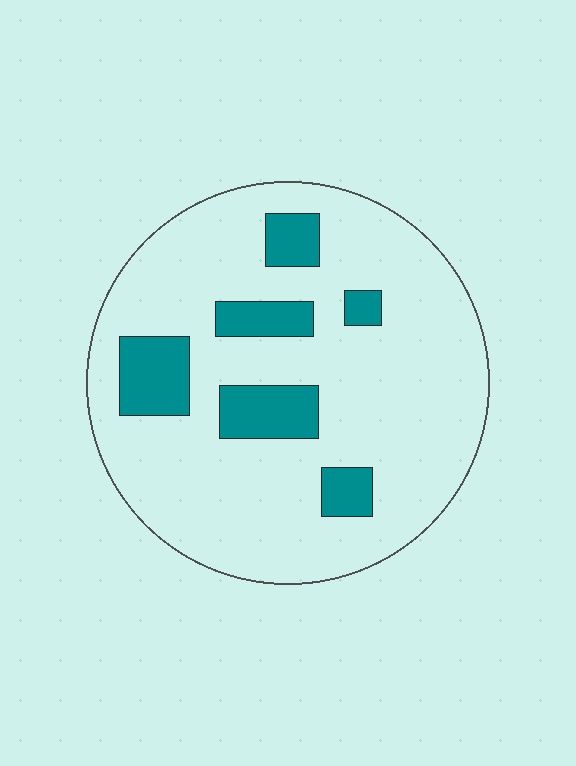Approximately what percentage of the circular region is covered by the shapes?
Approximately 15%.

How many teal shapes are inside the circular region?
6.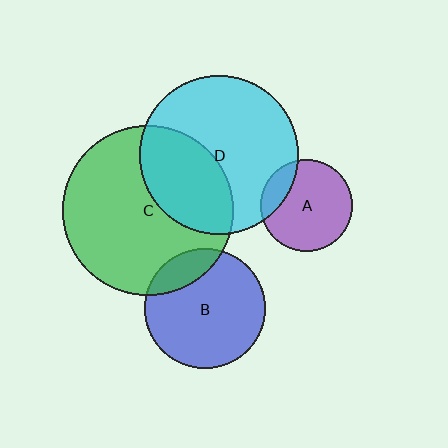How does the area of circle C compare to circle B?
Approximately 2.0 times.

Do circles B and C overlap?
Yes.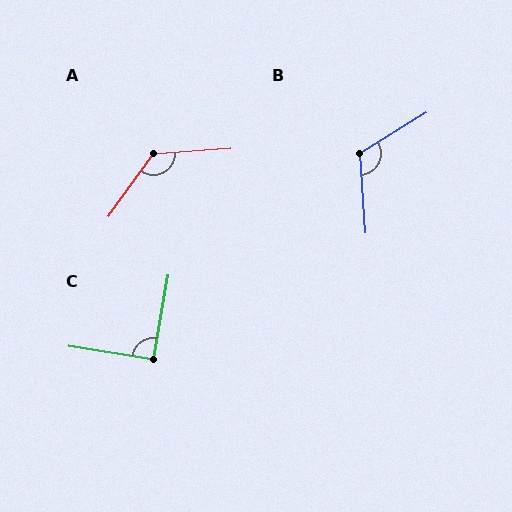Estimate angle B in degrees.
Approximately 118 degrees.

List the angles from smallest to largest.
C (91°), B (118°), A (130°).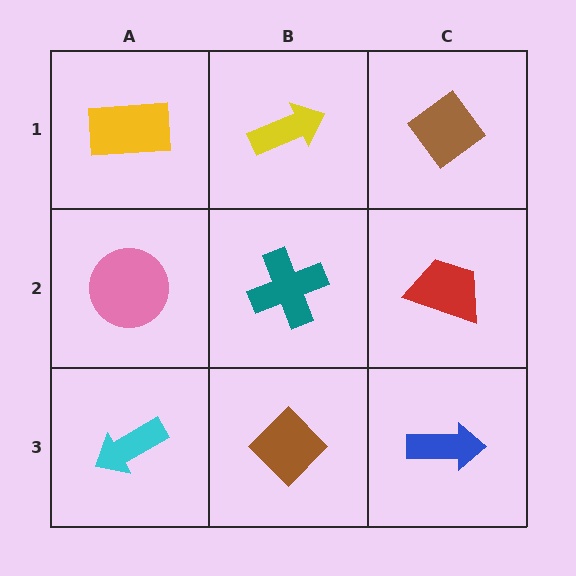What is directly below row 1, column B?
A teal cross.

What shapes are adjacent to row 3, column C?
A red trapezoid (row 2, column C), a brown diamond (row 3, column B).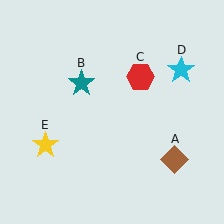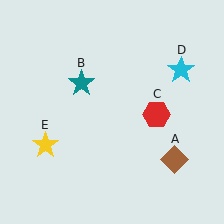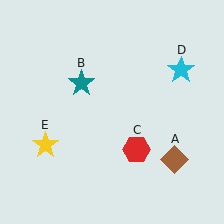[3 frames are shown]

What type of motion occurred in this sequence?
The red hexagon (object C) rotated clockwise around the center of the scene.